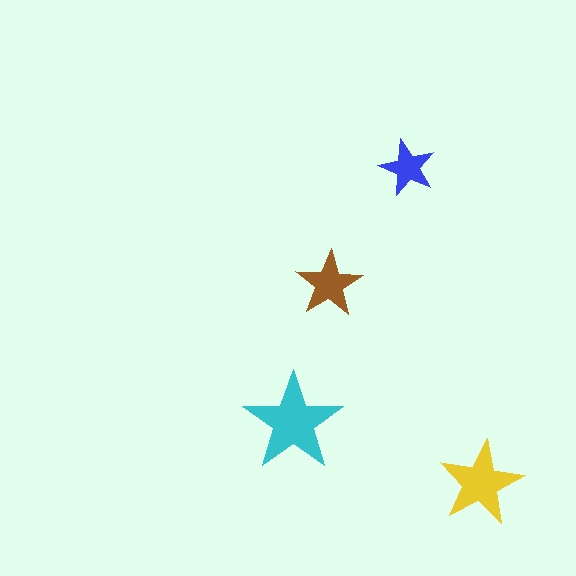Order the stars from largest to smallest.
the cyan one, the yellow one, the brown one, the blue one.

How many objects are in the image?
There are 4 objects in the image.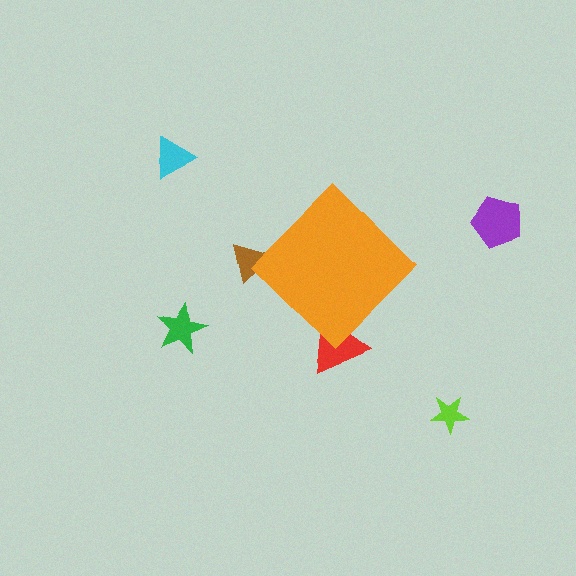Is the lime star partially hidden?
No, the lime star is fully visible.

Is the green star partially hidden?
No, the green star is fully visible.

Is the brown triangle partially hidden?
Yes, the brown triangle is partially hidden behind the orange diamond.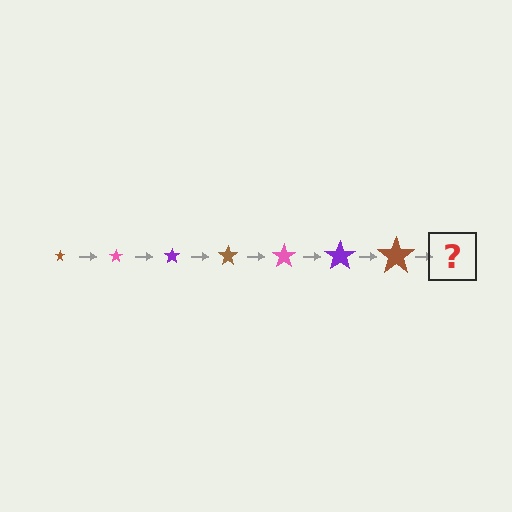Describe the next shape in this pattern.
It should be a pink star, larger than the previous one.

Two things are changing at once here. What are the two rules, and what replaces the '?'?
The two rules are that the star grows larger each step and the color cycles through brown, pink, and purple. The '?' should be a pink star, larger than the previous one.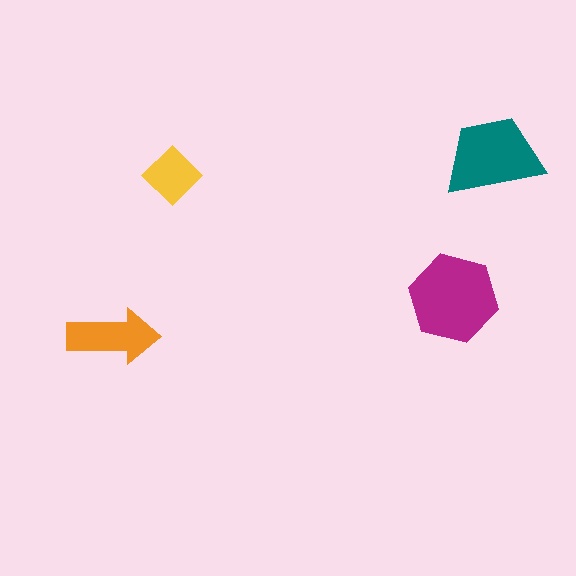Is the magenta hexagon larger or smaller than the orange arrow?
Larger.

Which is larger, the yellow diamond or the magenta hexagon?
The magenta hexagon.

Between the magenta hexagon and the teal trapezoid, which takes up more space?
The magenta hexagon.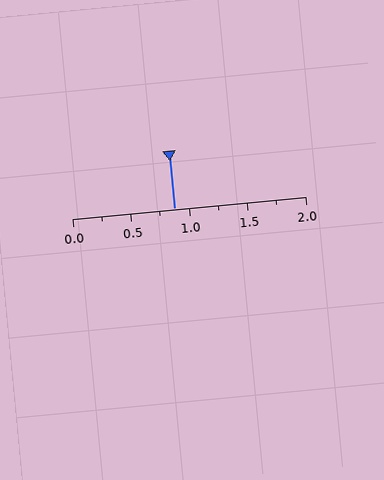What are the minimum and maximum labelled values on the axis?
The axis runs from 0.0 to 2.0.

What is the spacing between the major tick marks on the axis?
The major ticks are spaced 0.5 apart.